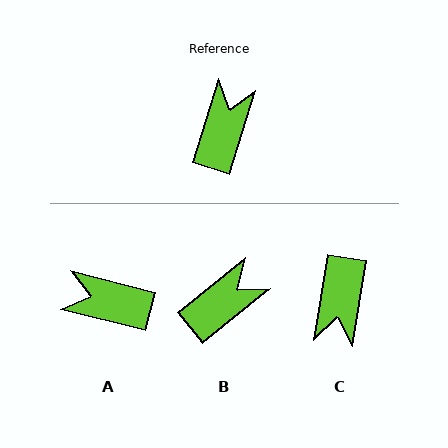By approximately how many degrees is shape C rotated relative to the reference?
Approximately 171 degrees clockwise.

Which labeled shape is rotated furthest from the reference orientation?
C, about 171 degrees away.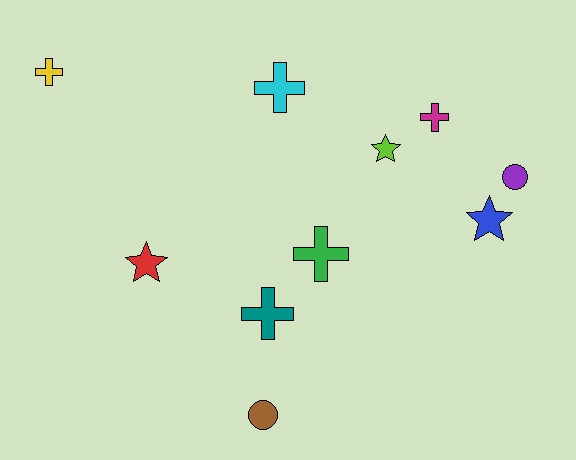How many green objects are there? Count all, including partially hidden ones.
There is 1 green object.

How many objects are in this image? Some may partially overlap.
There are 10 objects.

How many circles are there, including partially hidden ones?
There are 2 circles.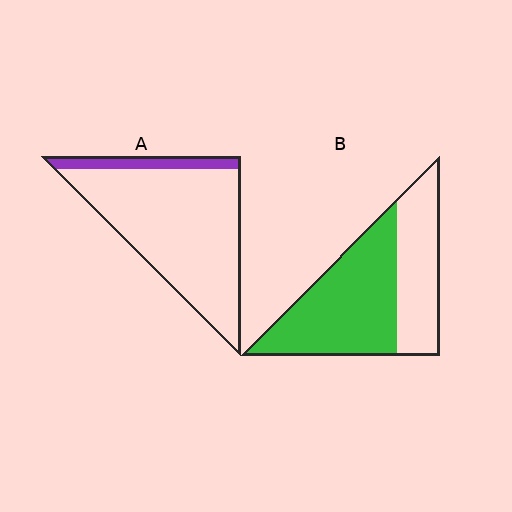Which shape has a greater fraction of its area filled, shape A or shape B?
Shape B.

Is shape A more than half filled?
No.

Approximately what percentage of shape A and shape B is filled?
A is approximately 15% and B is approximately 60%.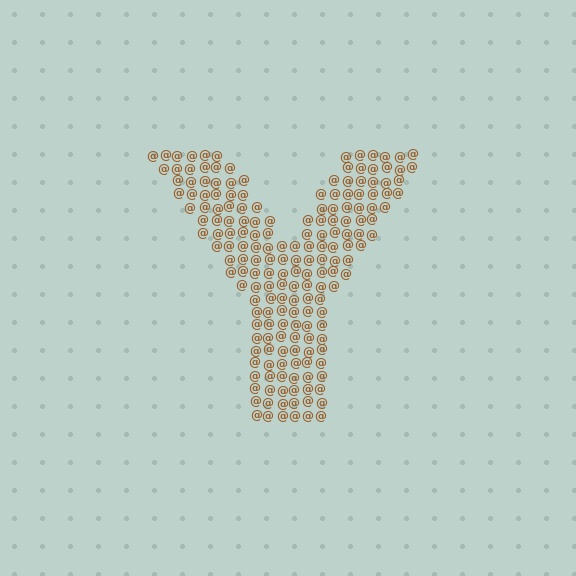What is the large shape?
The large shape is the letter Y.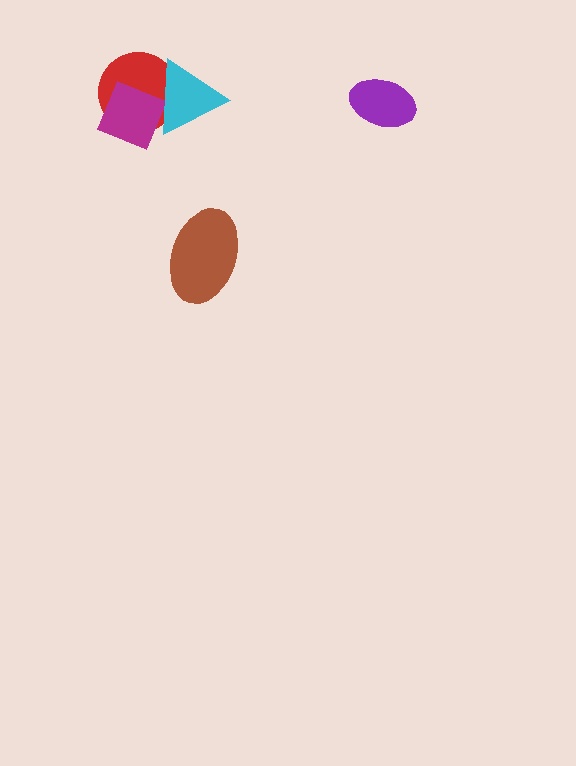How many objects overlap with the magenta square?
2 objects overlap with the magenta square.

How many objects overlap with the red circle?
2 objects overlap with the red circle.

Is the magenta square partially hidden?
Yes, it is partially covered by another shape.